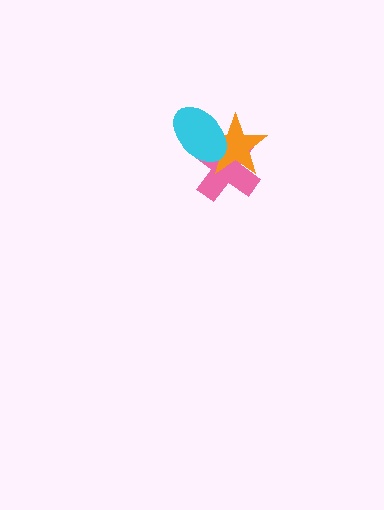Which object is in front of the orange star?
The cyan ellipse is in front of the orange star.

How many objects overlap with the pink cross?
2 objects overlap with the pink cross.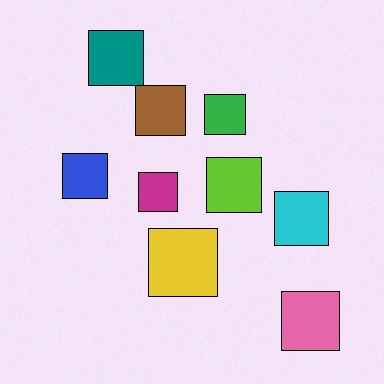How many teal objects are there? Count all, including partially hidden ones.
There is 1 teal object.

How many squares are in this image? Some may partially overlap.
There are 9 squares.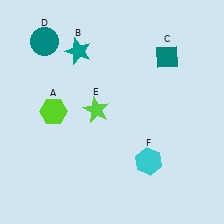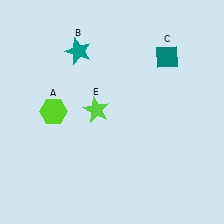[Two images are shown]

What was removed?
The cyan hexagon (F), the teal circle (D) were removed in Image 2.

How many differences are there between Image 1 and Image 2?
There are 2 differences between the two images.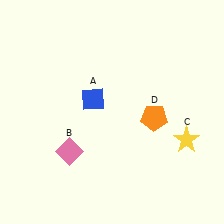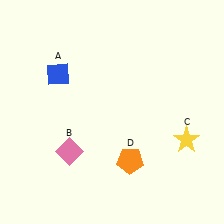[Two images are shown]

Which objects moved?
The objects that moved are: the blue diamond (A), the orange pentagon (D).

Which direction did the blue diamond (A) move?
The blue diamond (A) moved left.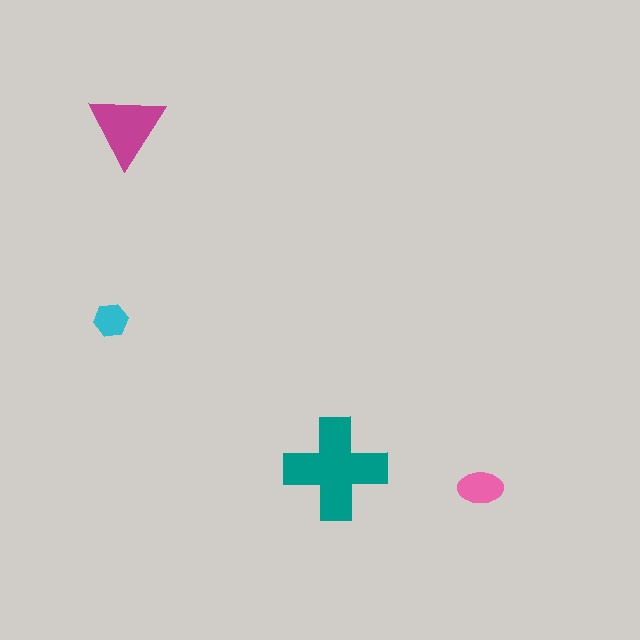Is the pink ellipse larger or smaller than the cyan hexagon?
Larger.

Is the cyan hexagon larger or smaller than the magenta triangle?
Smaller.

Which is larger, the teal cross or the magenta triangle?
The teal cross.